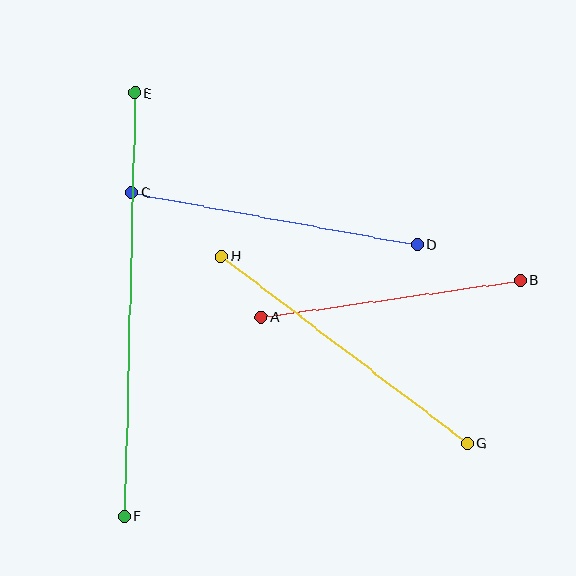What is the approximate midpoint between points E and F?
The midpoint is at approximately (129, 305) pixels.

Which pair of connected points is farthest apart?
Points E and F are farthest apart.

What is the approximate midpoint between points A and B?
The midpoint is at approximately (391, 298) pixels.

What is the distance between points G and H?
The distance is approximately 309 pixels.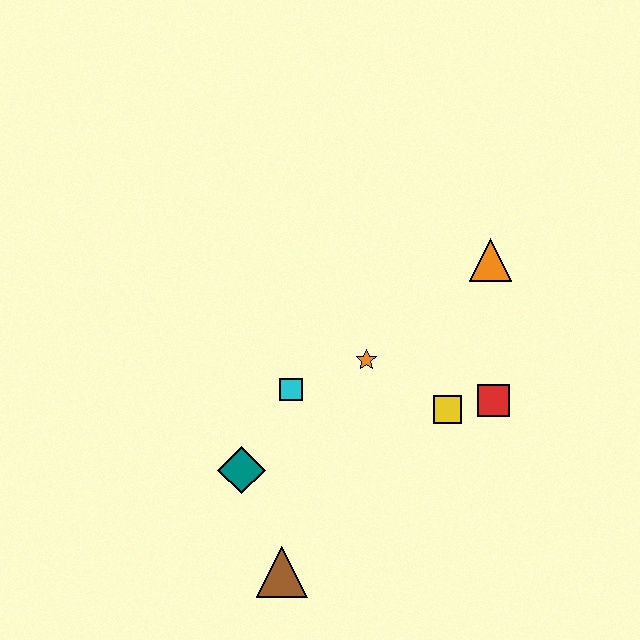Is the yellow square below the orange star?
Yes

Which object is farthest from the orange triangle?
The brown triangle is farthest from the orange triangle.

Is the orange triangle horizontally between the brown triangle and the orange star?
No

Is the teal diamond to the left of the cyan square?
Yes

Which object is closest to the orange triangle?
The red square is closest to the orange triangle.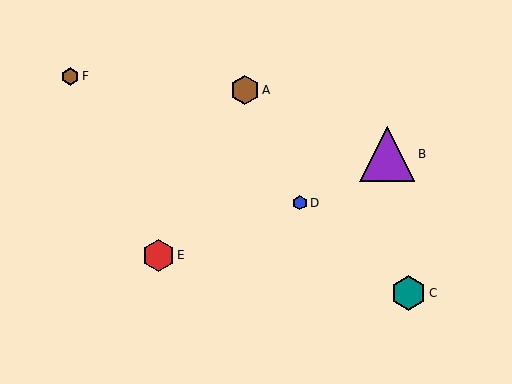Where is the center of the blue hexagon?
The center of the blue hexagon is at (300, 203).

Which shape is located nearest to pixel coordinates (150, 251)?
The red hexagon (labeled E) at (158, 255) is nearest to that location.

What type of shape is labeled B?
Shape B is a purple triangle.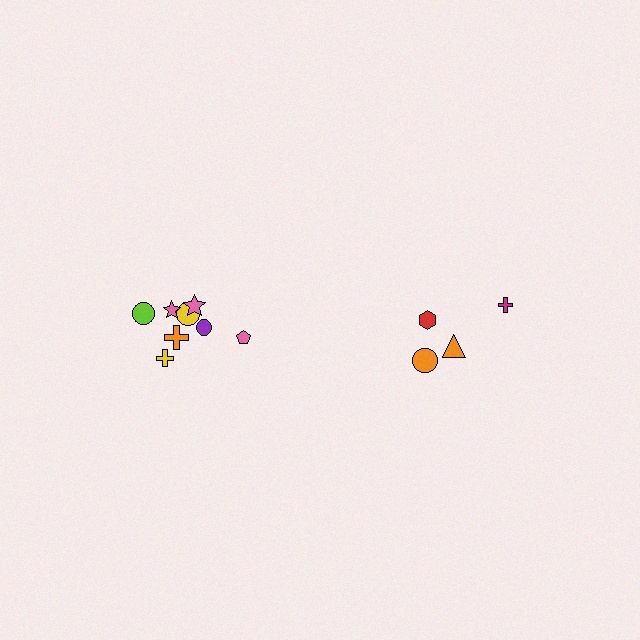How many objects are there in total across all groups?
There are 12 objects.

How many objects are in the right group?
There are 4 objects.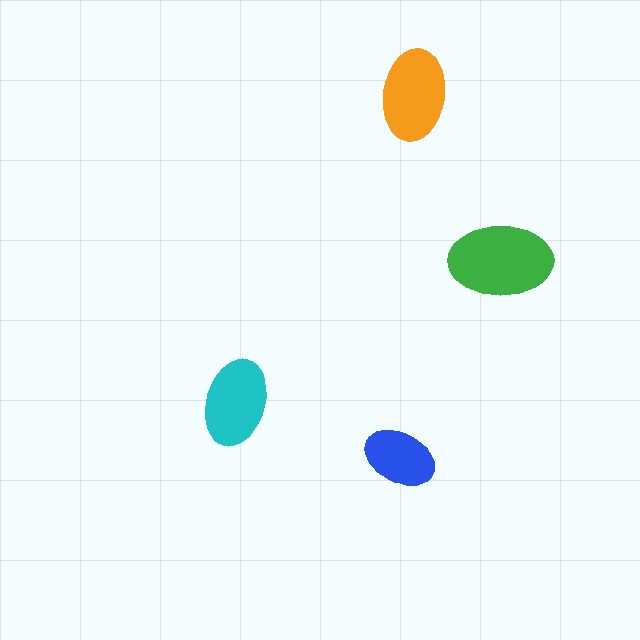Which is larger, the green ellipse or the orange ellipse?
The green one.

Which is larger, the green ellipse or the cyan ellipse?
The green one.